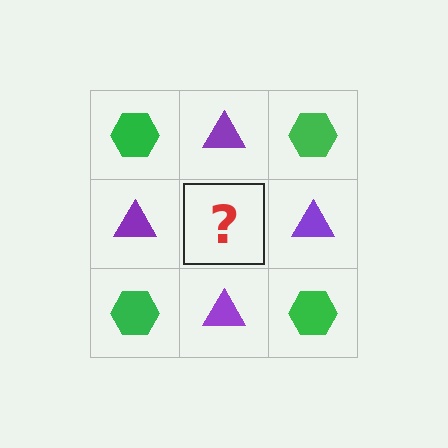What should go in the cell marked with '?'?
The missing cell should contain a green hexagon.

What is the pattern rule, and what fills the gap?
The rule is that it alternates green hexagon and purple triangle in a checkerboard pattern. The gap should be filled with a green hexagon.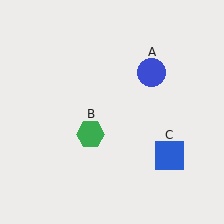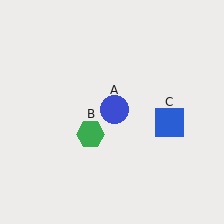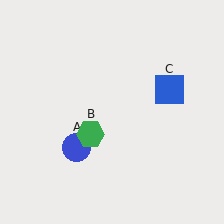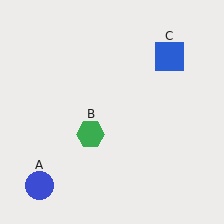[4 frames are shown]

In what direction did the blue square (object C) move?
The blue square (object C) moved up.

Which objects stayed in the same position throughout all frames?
Green hexagon (object B) remained stationary.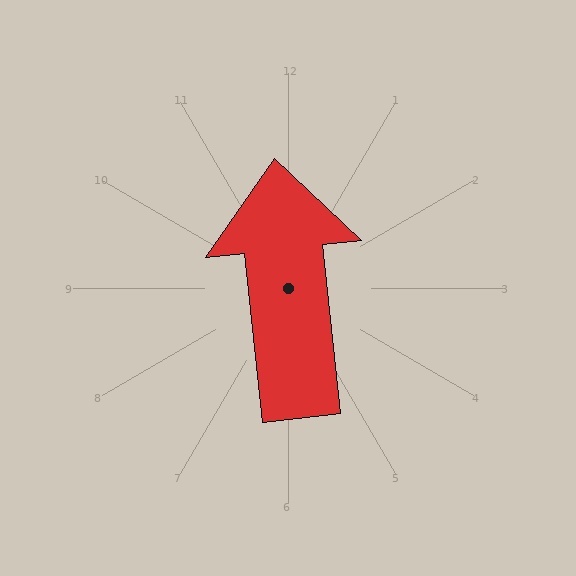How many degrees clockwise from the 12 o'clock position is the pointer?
Approximately 354 degrees.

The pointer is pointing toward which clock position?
Roughly 12 o'clock.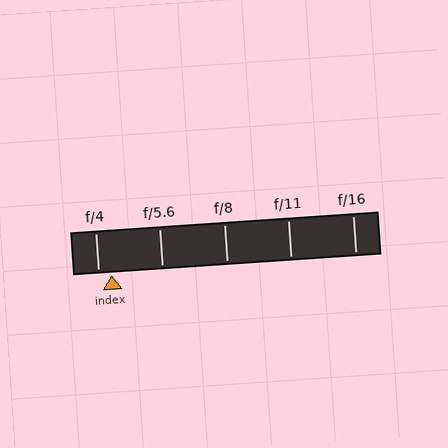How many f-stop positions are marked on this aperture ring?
There are 5 f-stop positions marked.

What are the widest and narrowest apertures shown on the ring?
The widest aperture shown is f/4 and the narrowest is f/16.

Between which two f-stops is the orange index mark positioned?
The index mark is between f/4 and f/5.6.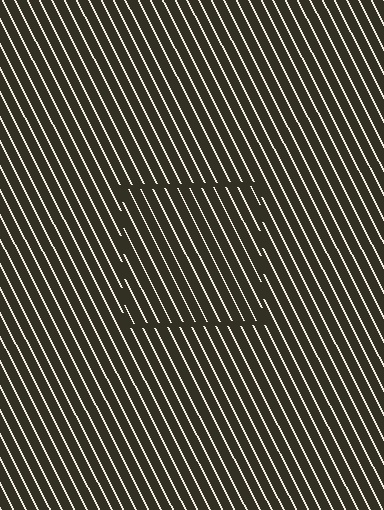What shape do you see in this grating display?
An illusory square. The interior of the shape contains the same grating, shifted by half a period — the contour is defined by the phase discontinuity where line-ends from the inner and outer gratings abut.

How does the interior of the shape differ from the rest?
The interior of the shape contains the same grating, shifted by half a period — the contour is defined by the phase discontinuity where line-ends from the inner and outer gratings abut.